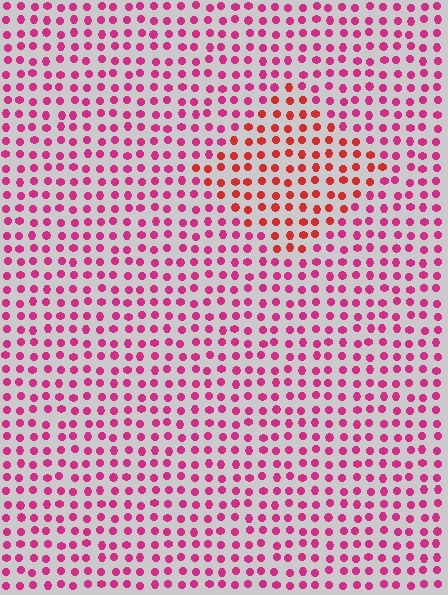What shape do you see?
I see a diamond.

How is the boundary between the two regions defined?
The boundary is defined purely by a slight shift in hue (about 32 degrees). Spacing, size, and orientation are identical on both sides.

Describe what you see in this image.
The image is filled with small magenta elements in a uniform arrangement. A diamond-shaped region is visible where the elements are tinted to a slightly different hue, forming a subtle color boundary.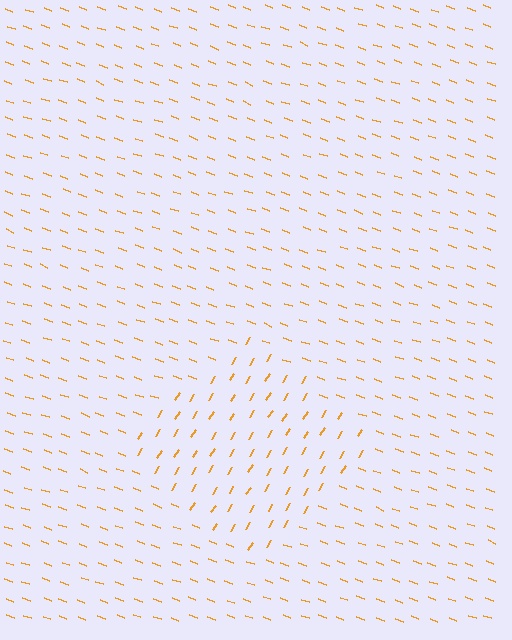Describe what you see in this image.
The image is filled with small orange line segments. A diamond region in the image has lines oriented differently from the surrounding lines, creating a visible texture boundary.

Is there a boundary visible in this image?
Yes, there is a texture boundary formed by a change in line orientation.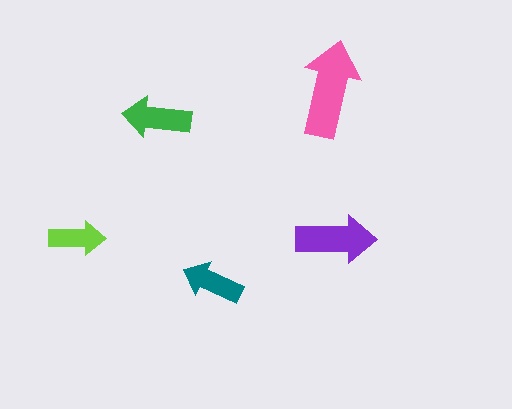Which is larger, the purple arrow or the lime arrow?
The purple one.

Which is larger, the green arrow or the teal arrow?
The green one.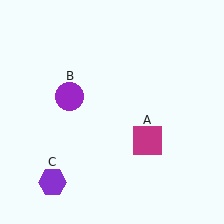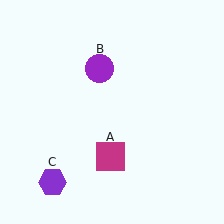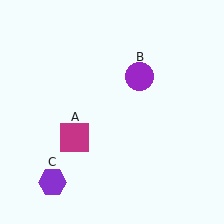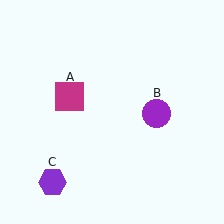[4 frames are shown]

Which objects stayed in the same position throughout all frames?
Purple hexagon (object C) remained stationary.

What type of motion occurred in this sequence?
The magenta square (object A), purple circle (object B) rotated clockwise around the center of the scene.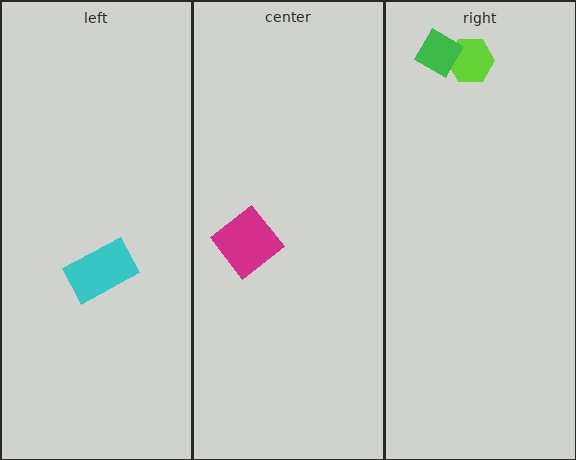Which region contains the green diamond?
The right region.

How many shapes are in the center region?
1.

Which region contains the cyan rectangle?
The left region.